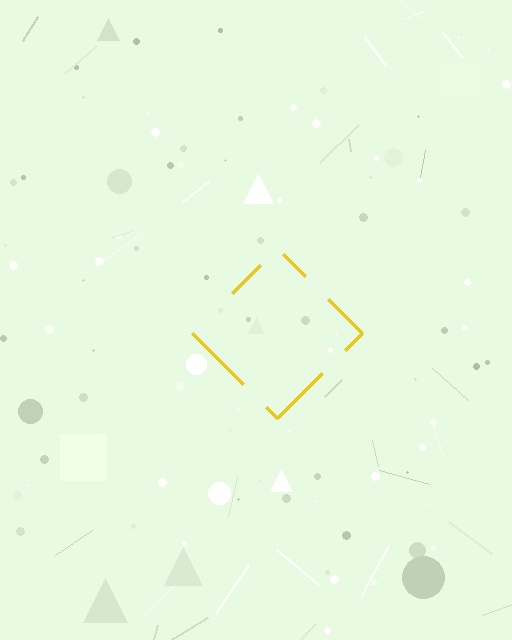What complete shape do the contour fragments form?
The contour fragments form a diamond.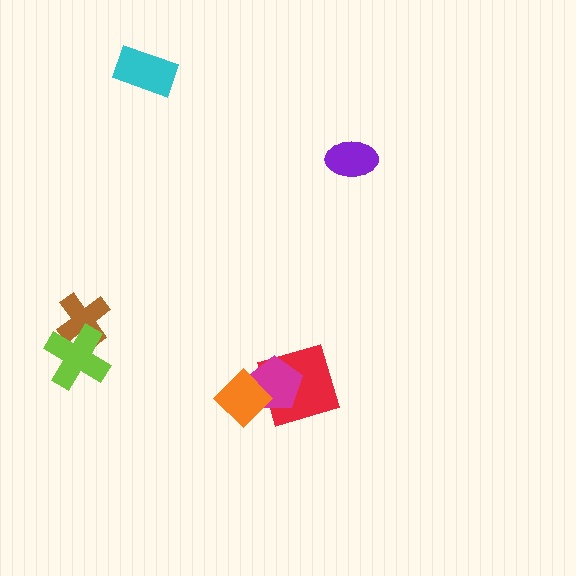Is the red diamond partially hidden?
Yes, it is partially covered by another shape.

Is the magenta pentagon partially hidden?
Yes, it is partially covered by another shape.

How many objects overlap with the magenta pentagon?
2 objects overlap with the magenta pentagon.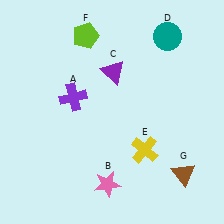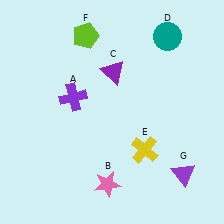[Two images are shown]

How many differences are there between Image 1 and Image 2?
There is 1 difference between the two images.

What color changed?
The triangle (G) changed from brown in Image 1 to purple in Image 2.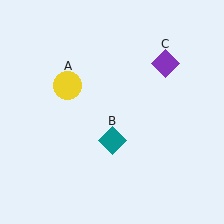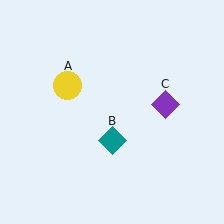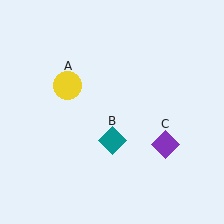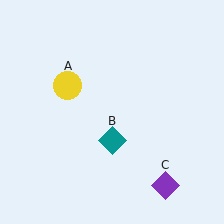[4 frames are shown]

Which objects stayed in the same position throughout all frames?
Yellow circle (object A) and teal diamond (object B) remained stationary.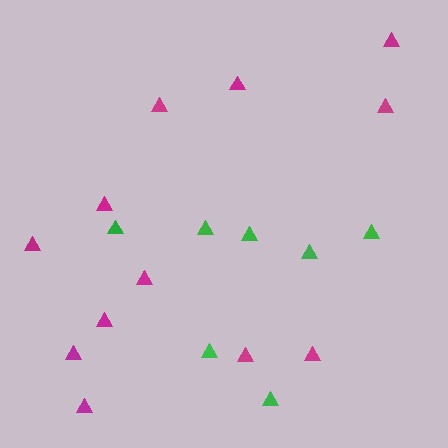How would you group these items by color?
There are 2 groups: one group of magenta triangles (12) and one group of green triangles (7).